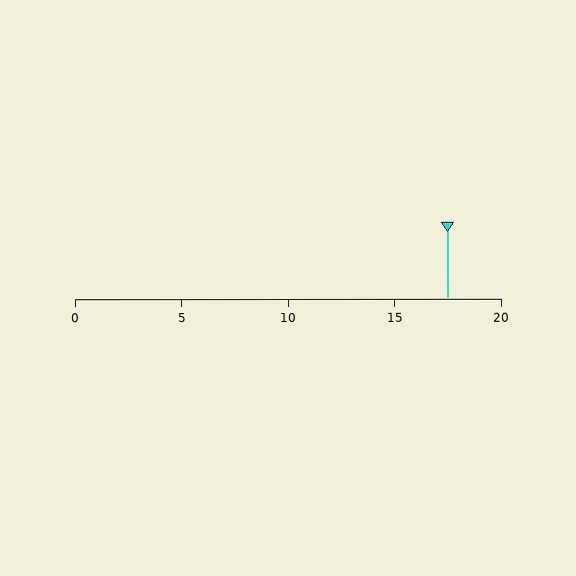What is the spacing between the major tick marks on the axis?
The major ticks are spaced 5 apart.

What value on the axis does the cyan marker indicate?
The marker indicates approximately 17.5.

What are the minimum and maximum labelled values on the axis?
The axis runs from 0 to 20.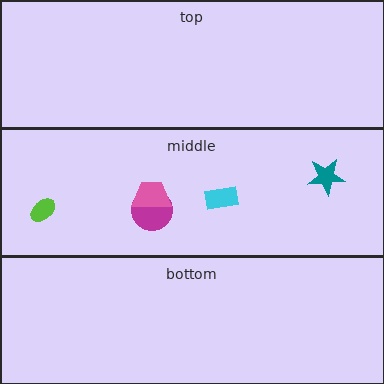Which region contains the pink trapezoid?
The middle region.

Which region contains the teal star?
The middle region.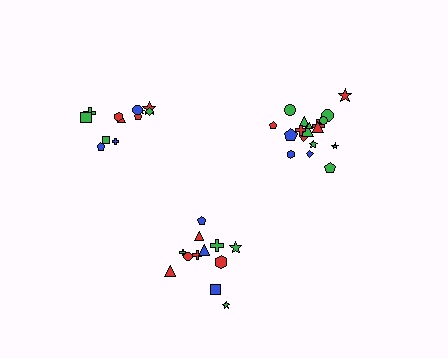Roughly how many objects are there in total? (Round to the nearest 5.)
Roughly 40 objects in total.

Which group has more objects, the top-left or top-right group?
The top-right group.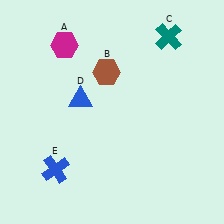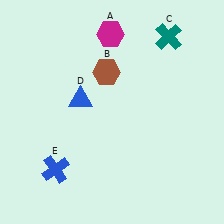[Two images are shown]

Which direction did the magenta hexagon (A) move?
The magenta hexagon (A) moved right.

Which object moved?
The magenta hexagon (A) moved right.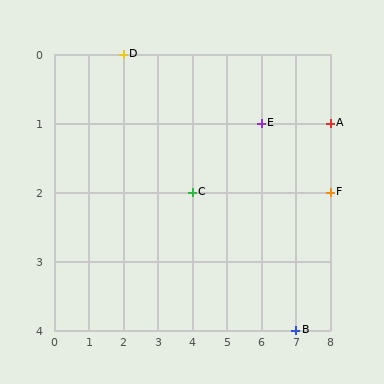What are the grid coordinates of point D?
Point D is at grid coordinates (2, 0).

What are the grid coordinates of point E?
Point E is at grid coordinates (6, 1).